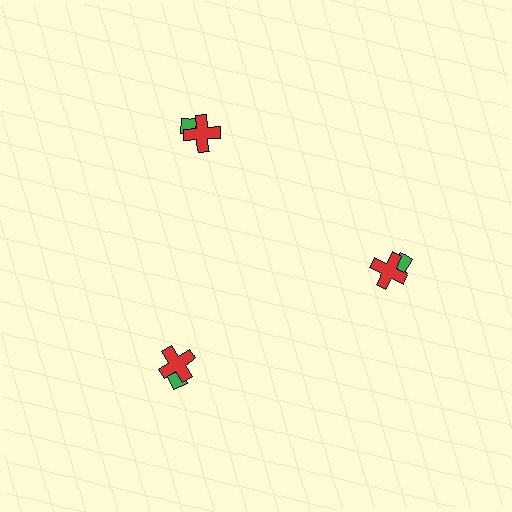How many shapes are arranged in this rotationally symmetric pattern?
There are 6 shapes, arranged in 3 groups of 2.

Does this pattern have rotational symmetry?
Yes, this pattern has 3-fold rotational symmetry. It looks the same after rotating 120 degrees around the center.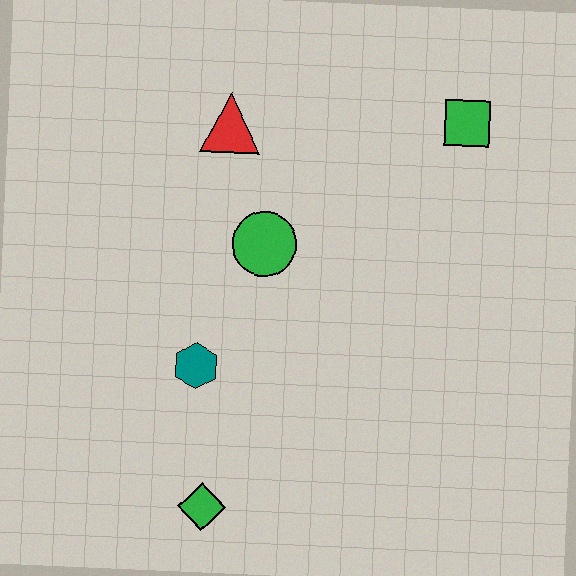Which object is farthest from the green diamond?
The green square is farthest from the green diamond.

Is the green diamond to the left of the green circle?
Yes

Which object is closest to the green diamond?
The teal hexagon is closest to the green diamond.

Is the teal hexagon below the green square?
Yes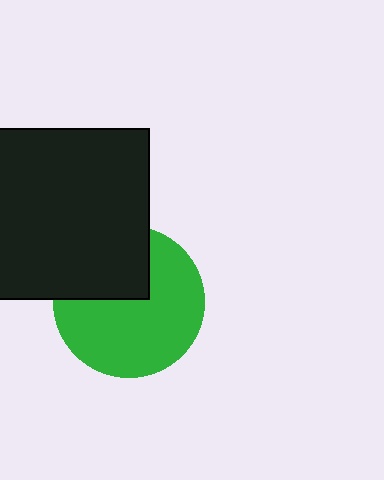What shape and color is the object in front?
The object in front is a black square.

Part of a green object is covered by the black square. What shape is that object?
It is a circle.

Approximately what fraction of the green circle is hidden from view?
Roughly 32% of the green circle is hidden behind the black square.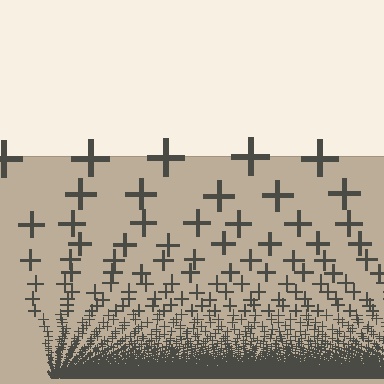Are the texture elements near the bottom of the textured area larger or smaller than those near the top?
Smaller. The gradient is inverted — elements near the bottom are smaller and denser.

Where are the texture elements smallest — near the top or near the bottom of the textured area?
Near the bottom.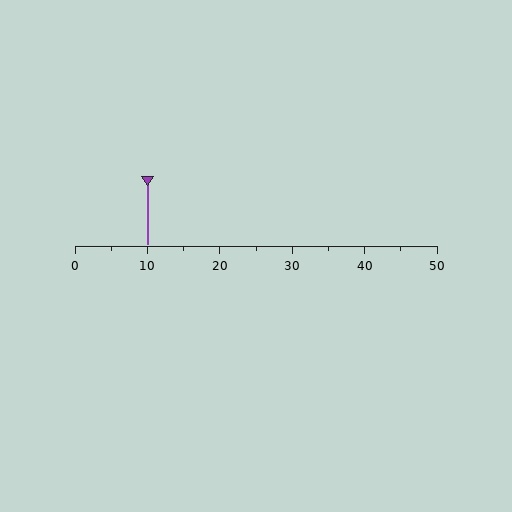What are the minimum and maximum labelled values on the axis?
The axis runs from 0 to 50.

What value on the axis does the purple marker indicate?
The marker indicates approximately 10.